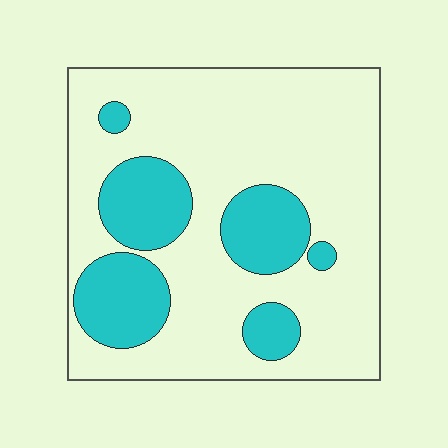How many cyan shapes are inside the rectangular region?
6.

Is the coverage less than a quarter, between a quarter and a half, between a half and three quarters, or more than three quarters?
Between a quarter and a half.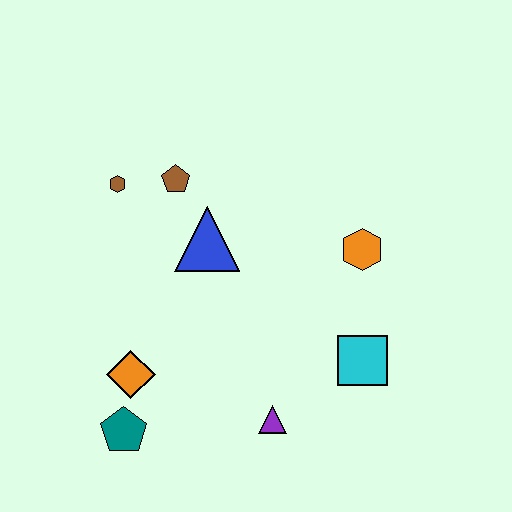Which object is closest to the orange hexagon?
The cyan square is closest to the orange hexagon.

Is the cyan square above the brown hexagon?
No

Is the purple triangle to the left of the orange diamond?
No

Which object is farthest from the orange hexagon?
The teal pentagon is farthest from the orange hexagon.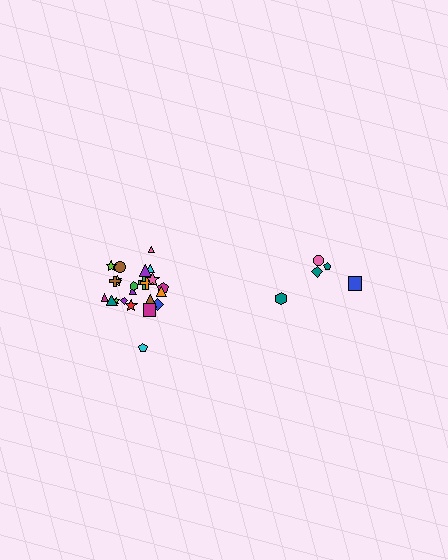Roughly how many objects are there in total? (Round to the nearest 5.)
Roughly 30 objects in total.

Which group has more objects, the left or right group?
The left group.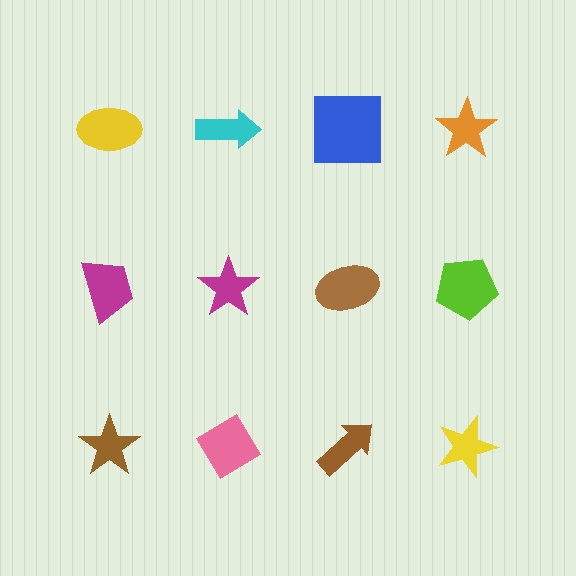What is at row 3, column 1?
A brown star.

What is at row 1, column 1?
A yellow ellipse.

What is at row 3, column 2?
A pink diamond.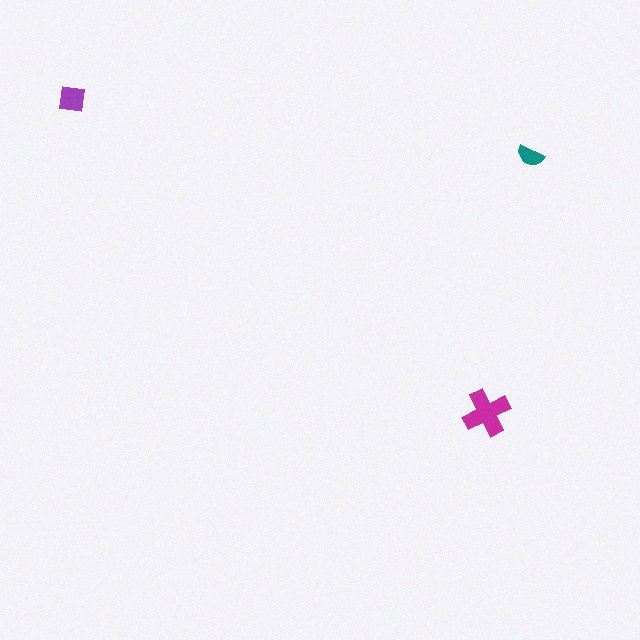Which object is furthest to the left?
The purple square is leftmost.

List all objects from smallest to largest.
The teal semicircle, the purple square, the magenta cross.